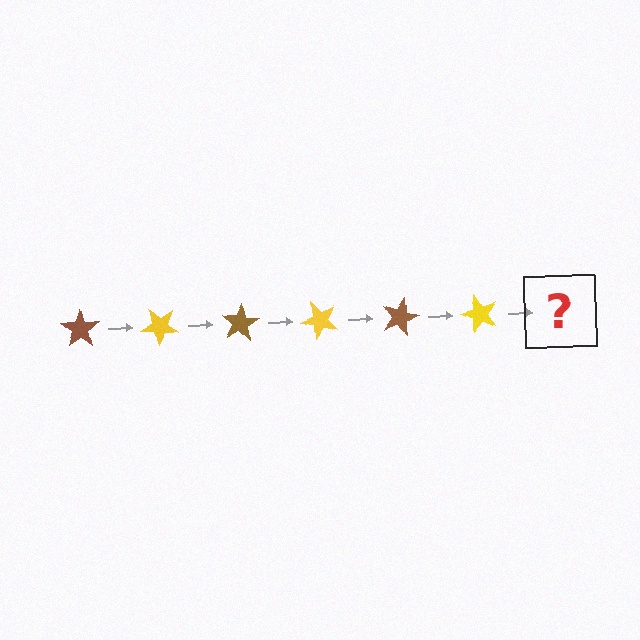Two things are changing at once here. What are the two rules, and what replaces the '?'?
The two rules are that it rotates 40 degrees each step and the color cycles through brown and yellow. The '?' should be a brown star, rotated 240 degrees from the start.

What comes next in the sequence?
The next element should be a brown star, rotated 240 degrees from the start.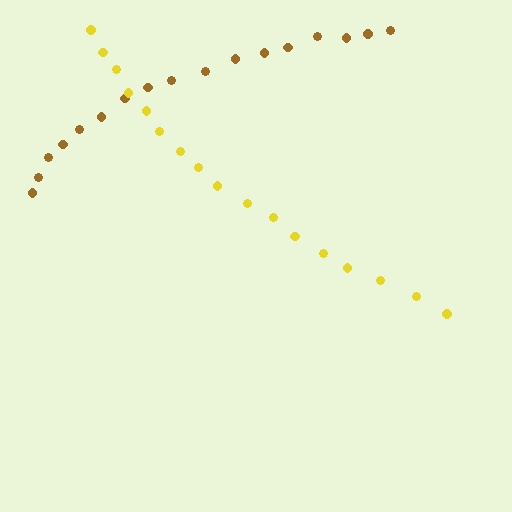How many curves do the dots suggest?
There are 2 distinct paths.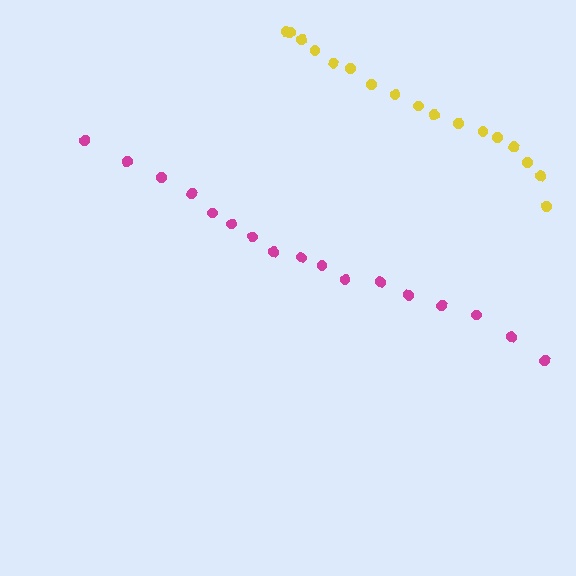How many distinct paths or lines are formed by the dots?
There are 2 distinct paths.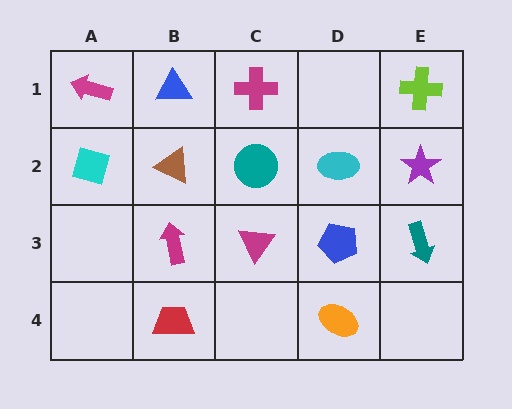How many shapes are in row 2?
5 shapes.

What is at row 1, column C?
A magenta cross.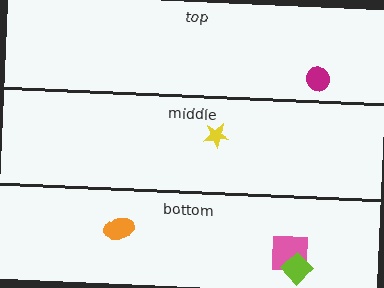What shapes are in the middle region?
The yellow star.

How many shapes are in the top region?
1.